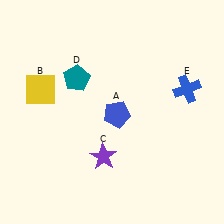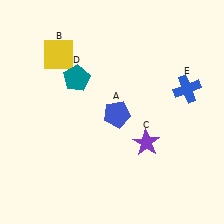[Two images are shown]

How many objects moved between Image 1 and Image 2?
2 objects moved between the two images.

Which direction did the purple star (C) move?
The purple star (C) moved right.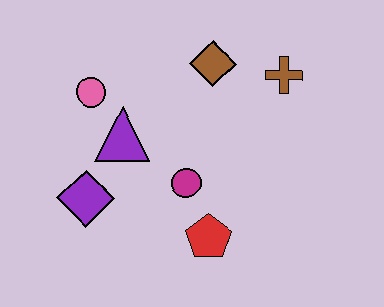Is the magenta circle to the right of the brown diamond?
No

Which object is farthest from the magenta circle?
The brown cross is farthest from the magenta circle.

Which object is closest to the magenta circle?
The red pentagon is closest to the magenta circle.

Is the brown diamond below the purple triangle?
No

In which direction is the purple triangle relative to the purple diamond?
The purple triangle is above the purple diamond.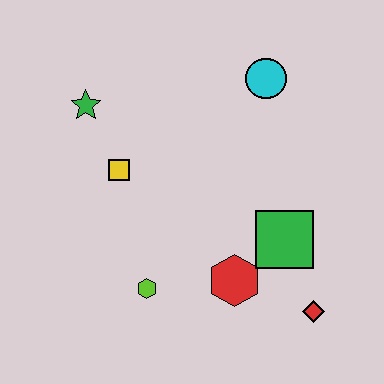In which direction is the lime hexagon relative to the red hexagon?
The lime hexagon is to the left of the red hexagon.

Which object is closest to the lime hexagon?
The red hexagon is closest to the lime hexagon.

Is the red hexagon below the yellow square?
Yes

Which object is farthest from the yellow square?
The red diamond is farthest from the yellow square.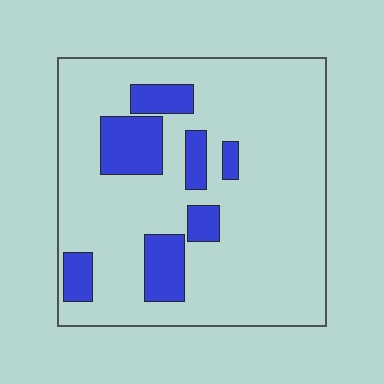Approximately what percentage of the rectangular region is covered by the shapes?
Approximately 20%.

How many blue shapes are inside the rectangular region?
7.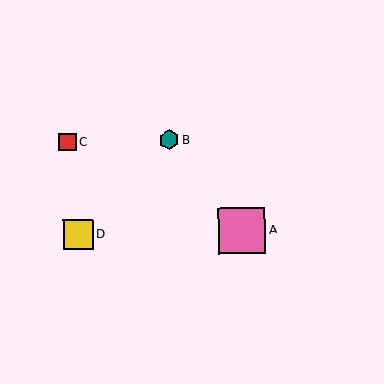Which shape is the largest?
The pink square (labeled A) is the largest.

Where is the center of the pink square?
The center of the pink square is at (242, 231).